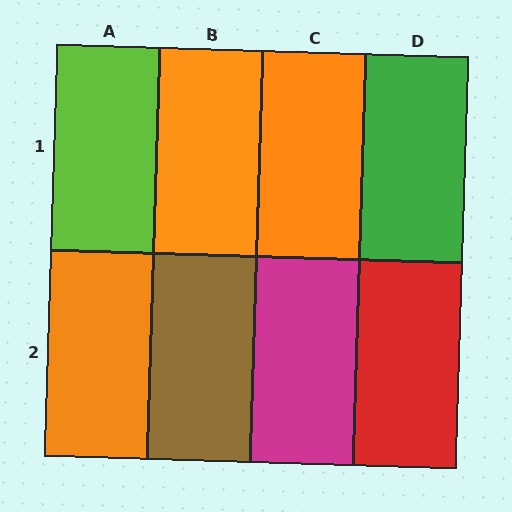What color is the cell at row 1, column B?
Orange.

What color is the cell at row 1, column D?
Green.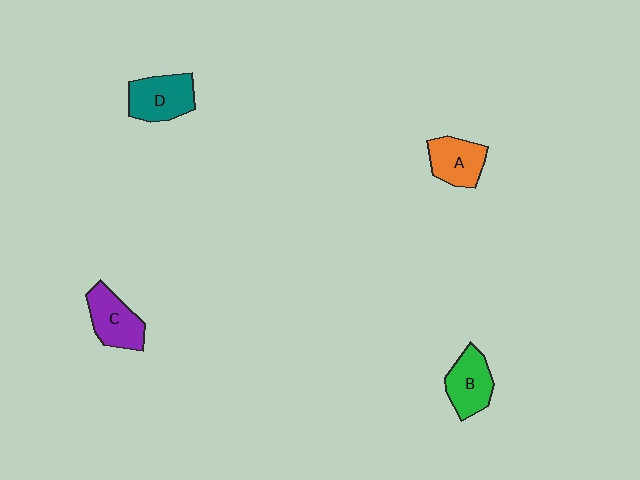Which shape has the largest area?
Shape D (teal).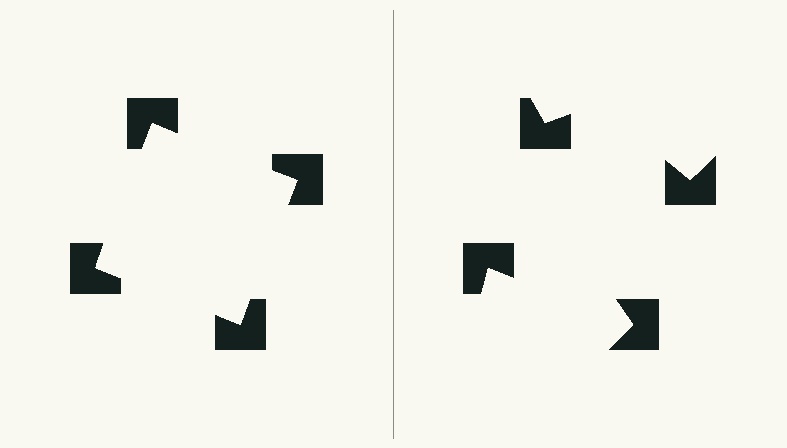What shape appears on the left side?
An illusory square.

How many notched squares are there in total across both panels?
8 — 4 on each side.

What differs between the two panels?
The notched squares are positioned identically on both sides; only the wedge orientations differ. On the left they align to a square; on the right they are misaligned.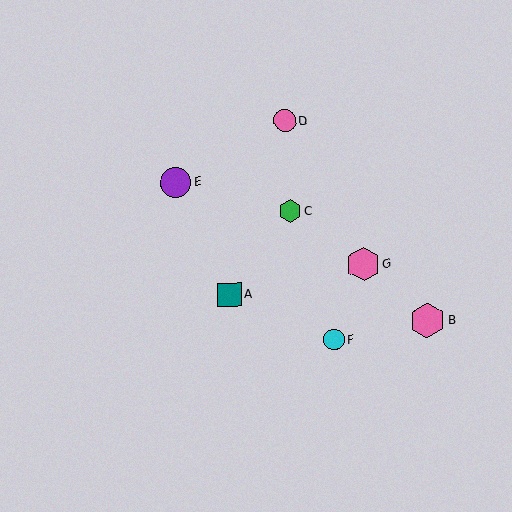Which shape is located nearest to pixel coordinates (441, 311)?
The pink hexagon (labeled B) at (427, 321) is nearest to that location.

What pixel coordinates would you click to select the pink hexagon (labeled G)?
Click at (363, 264) to select the pink hexagon G.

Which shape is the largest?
The pink hexagon (labeled B) is the largest.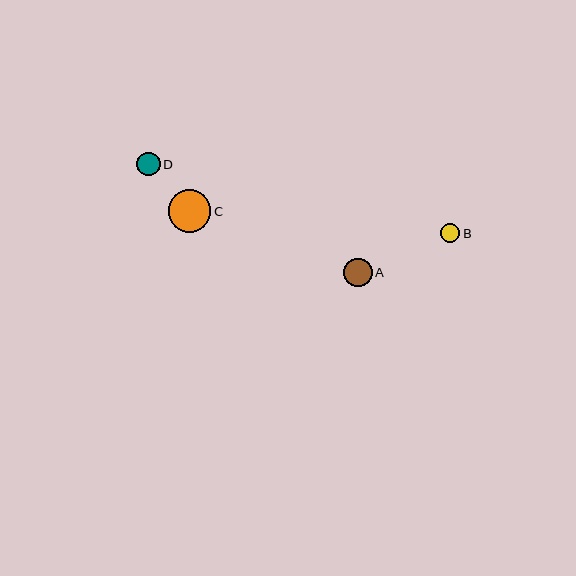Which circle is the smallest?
Circle B is the smallest with a size of approximately 19 pixels.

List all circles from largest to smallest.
From largest to smallest: C, A, D, B.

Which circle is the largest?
Circle C is the largest with a size of approximately 42 pixels.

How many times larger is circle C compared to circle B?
Circle C is approximately 2.2 times the size of circle B.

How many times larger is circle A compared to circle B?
Circle A is approximately 1.5 times the size of circle B.